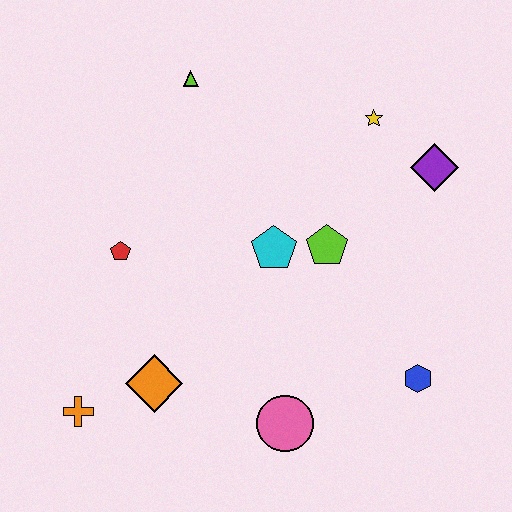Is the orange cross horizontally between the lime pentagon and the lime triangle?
No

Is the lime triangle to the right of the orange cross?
Yes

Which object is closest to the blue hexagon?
The pink circle is closest to the blue hexagon.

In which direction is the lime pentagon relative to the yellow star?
The lime pentagon is below the yellow star.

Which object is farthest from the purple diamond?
The orange cross is farthest from the purple diamond.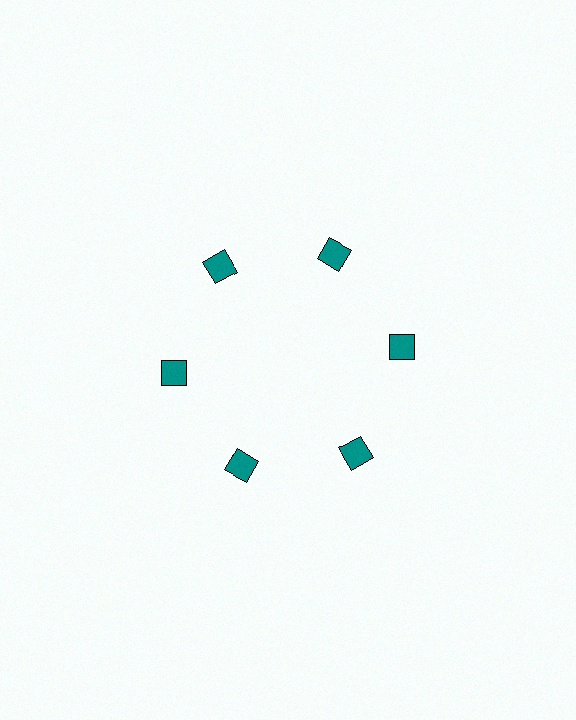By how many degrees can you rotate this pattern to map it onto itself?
The pattern maps onto itself every 60 degrees of rotation.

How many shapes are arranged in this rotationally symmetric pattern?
There are 6 shapes, arranged in 6 groups of 1.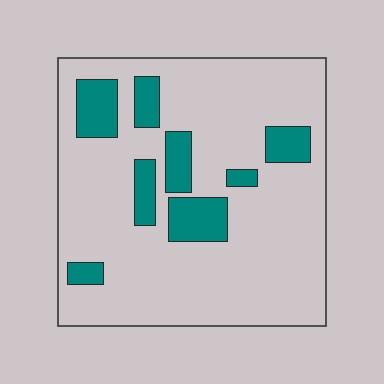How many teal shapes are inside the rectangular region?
8.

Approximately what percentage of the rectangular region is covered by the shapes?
Approximately 20%.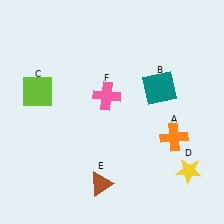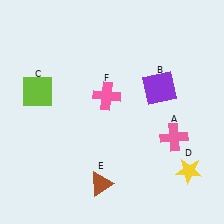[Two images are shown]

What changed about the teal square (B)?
In Image 1, B is teal. In Image 2, it changed to purple.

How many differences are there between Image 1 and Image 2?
There are 2 differences between the two images.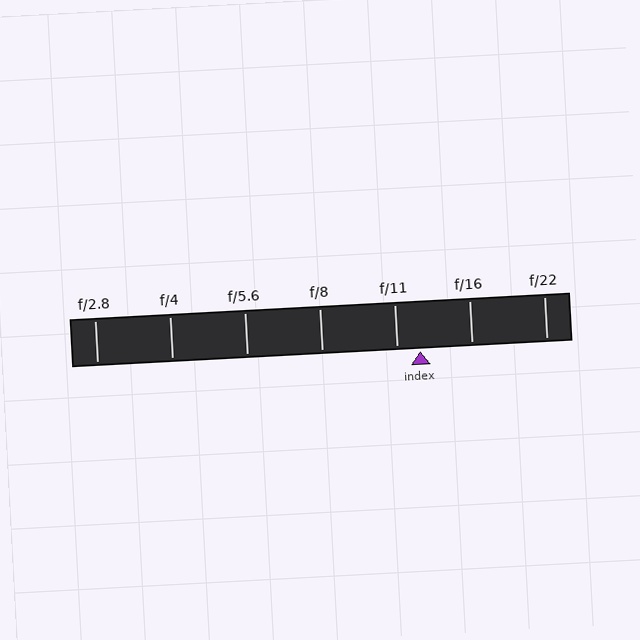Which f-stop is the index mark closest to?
The index mark is closest to f/11.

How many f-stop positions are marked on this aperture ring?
There are 7 f-stop positions marked.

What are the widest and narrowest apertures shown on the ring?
The widest aperture shown is f/2.8 and the narrowest is f/22.